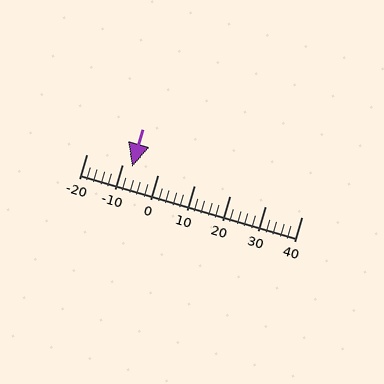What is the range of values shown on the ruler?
The ruler shows values from -20 to 40.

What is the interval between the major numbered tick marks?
The major tick marks are spaced 10 units apart.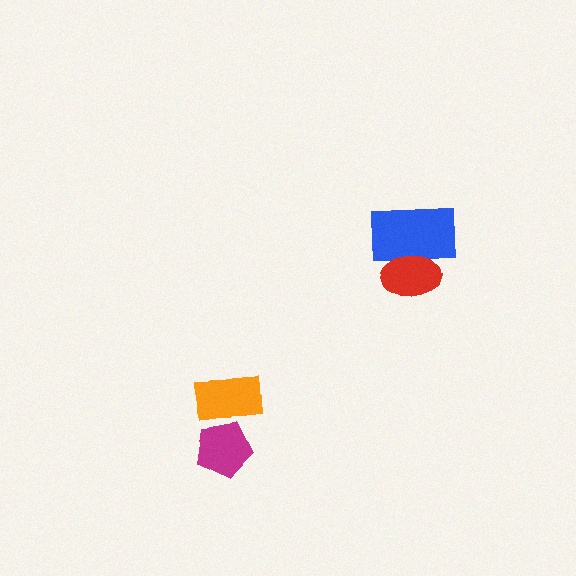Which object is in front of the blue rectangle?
The red ellipse is in front of the blue rectangle.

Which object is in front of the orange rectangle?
The magenta pentagon is in front of the orange rectangle.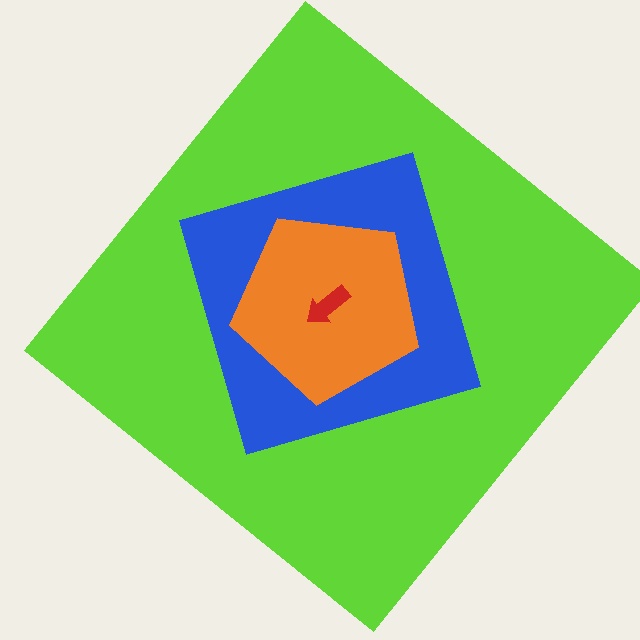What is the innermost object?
The red arrow.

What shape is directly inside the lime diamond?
The blue diamond.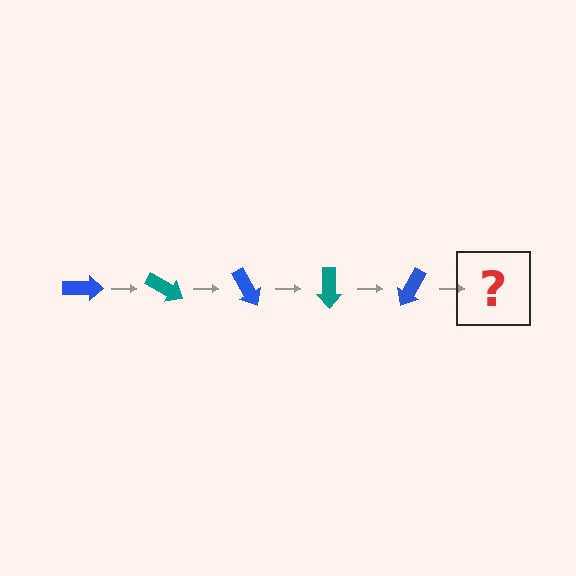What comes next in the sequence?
The next element should be a teal arrow, rotated 150 degrees from the start.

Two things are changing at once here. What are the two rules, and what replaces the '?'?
The two rules are that it rotates 30 degrees each step and the color cycles through blue and teal. The '?' should be a teal arrow, rotated 150 degrees from the start.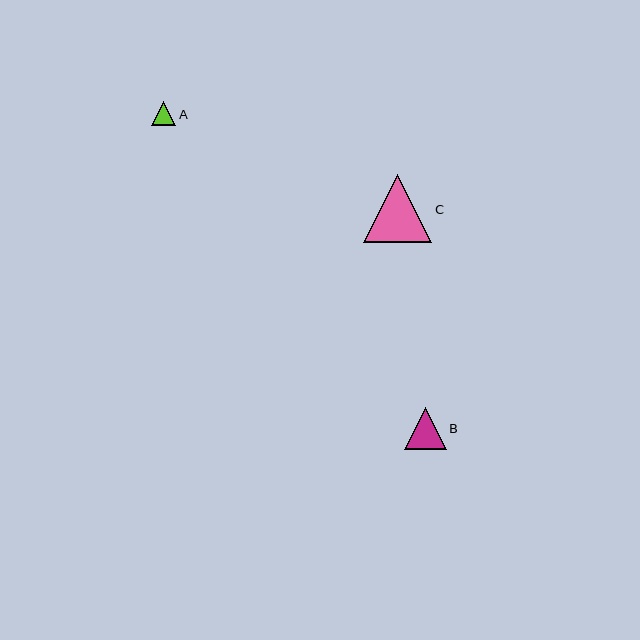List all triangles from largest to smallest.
From largest to smallest: C, B, A.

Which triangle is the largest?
Triangle C is the largest with a size of approximately 68 pixels.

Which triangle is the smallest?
Triangle A is the smallest with a size of approximately 24 pixels.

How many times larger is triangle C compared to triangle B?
Triangle C is approximately 1.6 times the size of triangle B.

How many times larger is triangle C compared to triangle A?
Triangle C is approximately 2.8 times the size of triangle A.